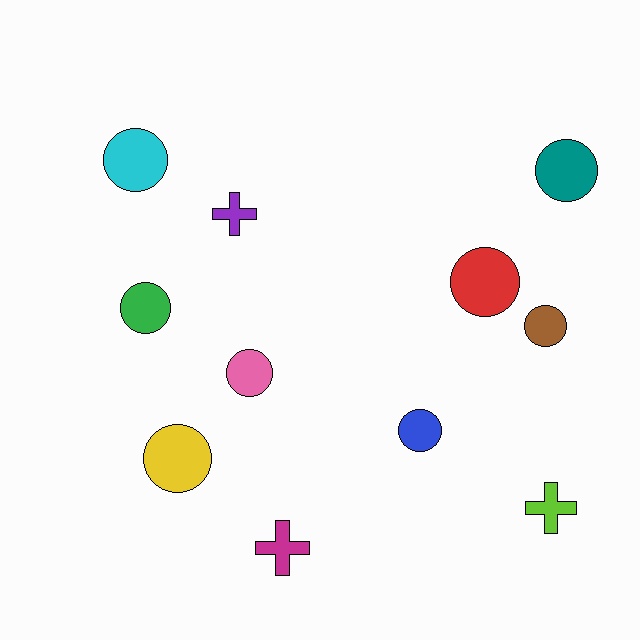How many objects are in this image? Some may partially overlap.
There are 11 objects.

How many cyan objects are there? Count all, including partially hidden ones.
There is 1 cyan object.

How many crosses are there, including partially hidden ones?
There are 3 crosses.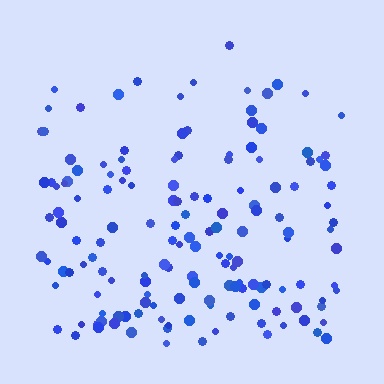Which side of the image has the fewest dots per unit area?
The top.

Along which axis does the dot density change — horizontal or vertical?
Vertical.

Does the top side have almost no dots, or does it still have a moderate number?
Still a moderate number, just noticeably fewer than the bottom.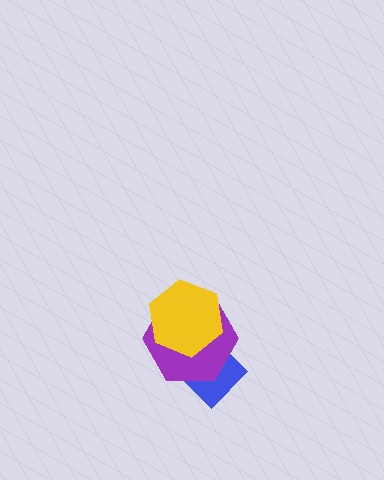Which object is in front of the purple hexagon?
The yellow hexagon is in front of the purple hexagon.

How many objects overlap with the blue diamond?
2 objects overlap with the blue diamond.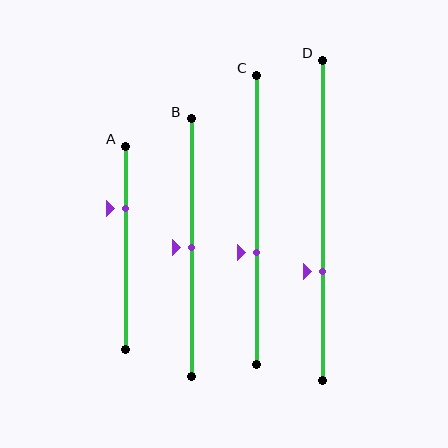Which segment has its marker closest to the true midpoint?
Segment B has its marker closest to the true midpoint.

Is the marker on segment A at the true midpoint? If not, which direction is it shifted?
No, the marker on segment A is shifted upward by about 19% of the segment length.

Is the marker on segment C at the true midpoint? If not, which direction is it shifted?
No, the marker on segment C is shifted downward by about 12% of the segment length.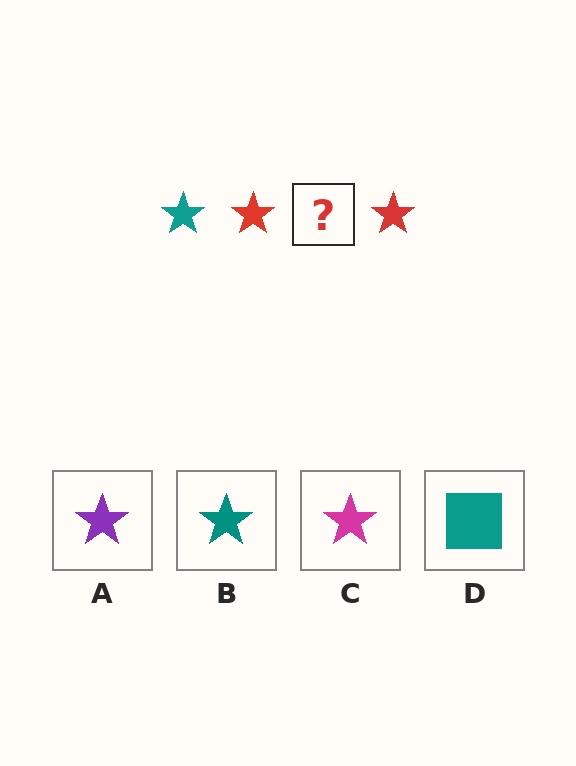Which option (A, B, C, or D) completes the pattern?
B.